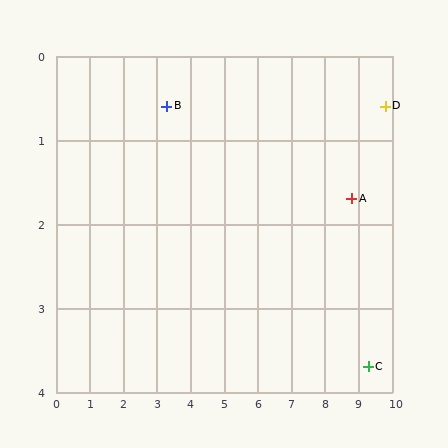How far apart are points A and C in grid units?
Points A and C are about 2.1 grid units apart.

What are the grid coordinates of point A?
Point A is at approximately (8.8, 1.7).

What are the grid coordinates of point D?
Point D is at approximately (9.8, 0.6).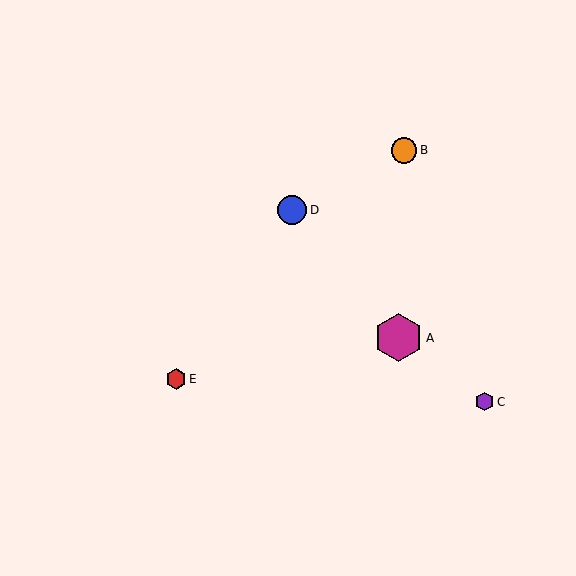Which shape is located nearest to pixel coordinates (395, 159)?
The orange circle (labeled B) at (404, 150) is nearest to that location.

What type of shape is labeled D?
Shape D is a blue circle.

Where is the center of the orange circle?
The center of the orange circle is at (404, 150).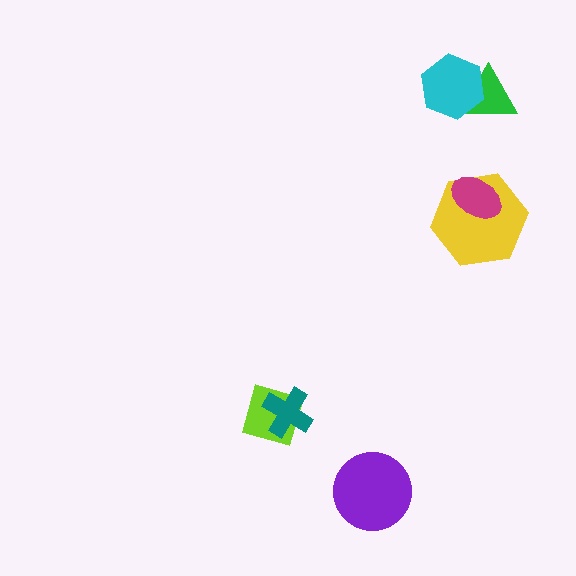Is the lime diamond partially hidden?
Yes, it is partially covered by another shape.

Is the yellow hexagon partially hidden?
Yes, it is partially covered by another shape.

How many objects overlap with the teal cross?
1 object overlaps with the teal cross.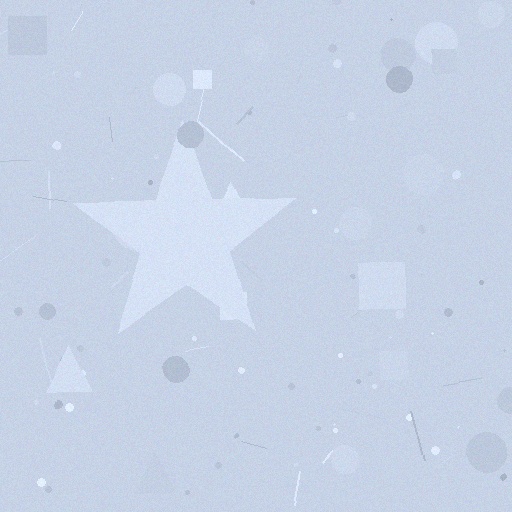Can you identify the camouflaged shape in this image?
The camouflaged shape is a star.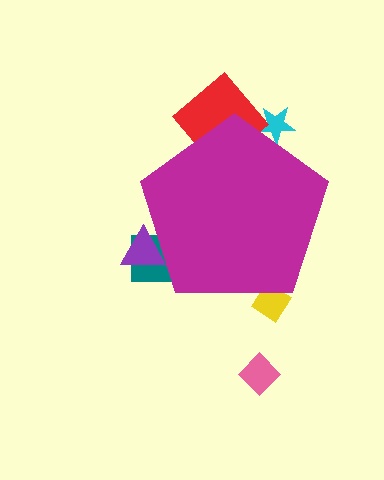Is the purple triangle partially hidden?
Yes, the purple triangle is partially hidden behind the magenta pentagon.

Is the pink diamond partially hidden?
No, the pink diamond is fully visible.